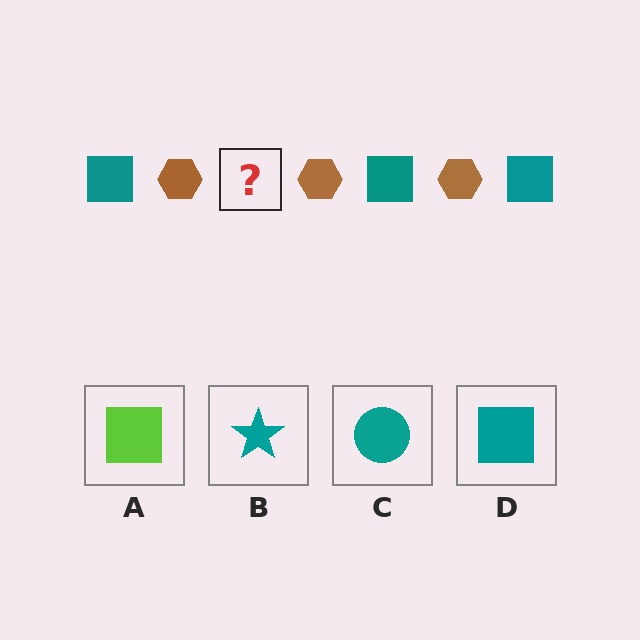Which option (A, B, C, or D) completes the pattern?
D.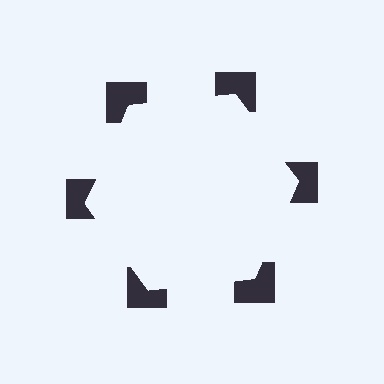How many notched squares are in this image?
There are 6 — one at each vertex of the illusory hexagon.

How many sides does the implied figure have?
6 sides.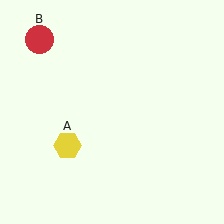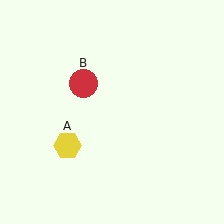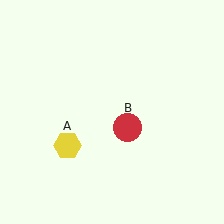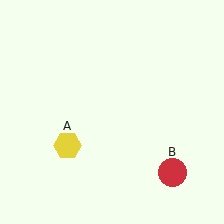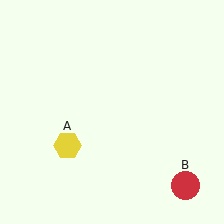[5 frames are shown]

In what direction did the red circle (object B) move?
The red circle (object B) moved down and to the right.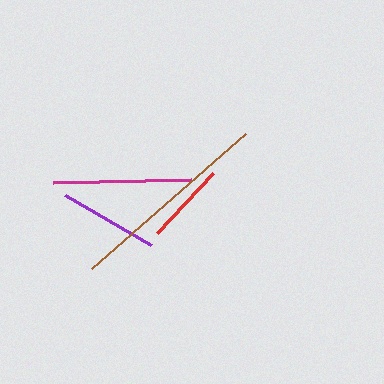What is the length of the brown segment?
The brown segment is approximately 204 pixels long.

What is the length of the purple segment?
The purple segment is approximately 99 pixels long.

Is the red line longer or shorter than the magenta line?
The magenta line is longer than the red line.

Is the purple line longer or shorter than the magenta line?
The magenta line is longer than the purple line.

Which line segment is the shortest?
The red line is the shortest at approximately 82 pixels.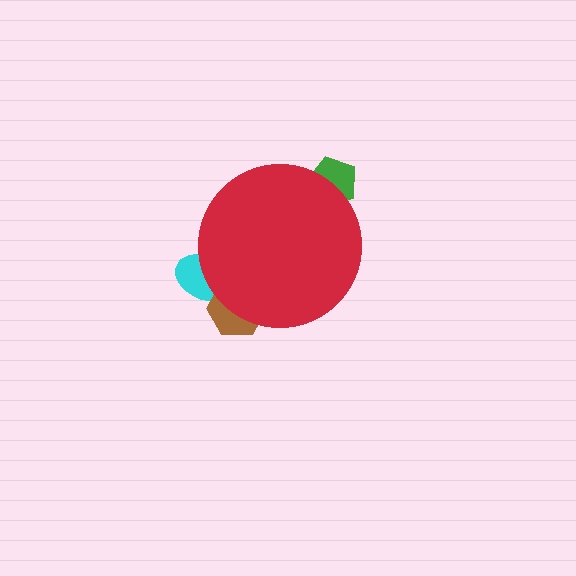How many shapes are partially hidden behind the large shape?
3 shapes are partially hidden.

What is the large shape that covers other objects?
A red circle.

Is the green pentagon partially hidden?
Yes, the green pentagon is partially hidden behind the red circle.